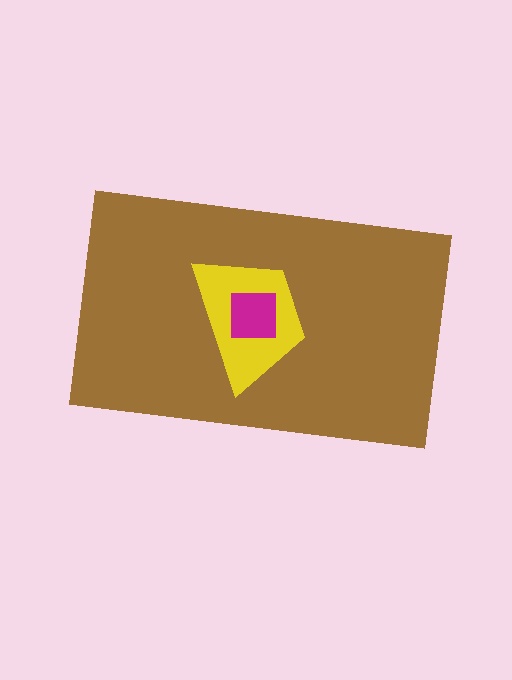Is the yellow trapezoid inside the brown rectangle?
Yes.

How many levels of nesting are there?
3.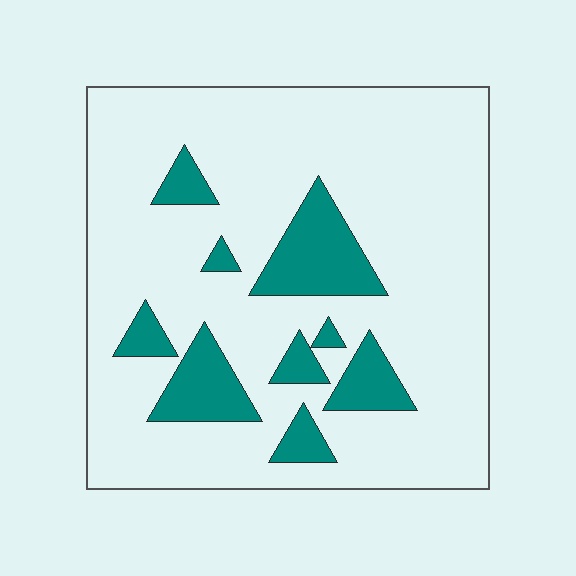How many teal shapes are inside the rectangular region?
9.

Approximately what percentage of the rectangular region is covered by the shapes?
Approximately 15%.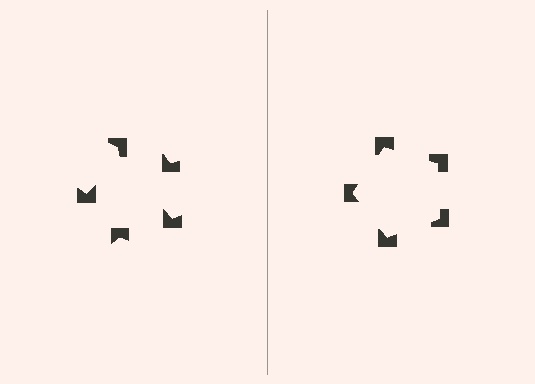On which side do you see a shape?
An illusory pentagon appears on the right side. On the left side the wedge cuts are rotated, so no coherent shape forms.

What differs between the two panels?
The notched squares are positioned identically on both sides; only the wedge orientations differ. On the right they align to a pentagon; on the left they are misaligned.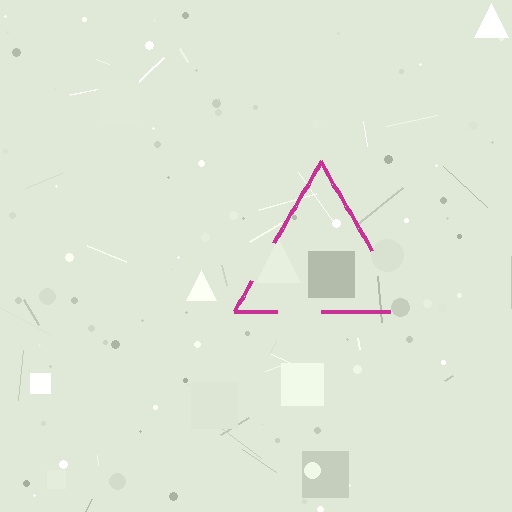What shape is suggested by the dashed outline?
The dashed outline suggests a triangle.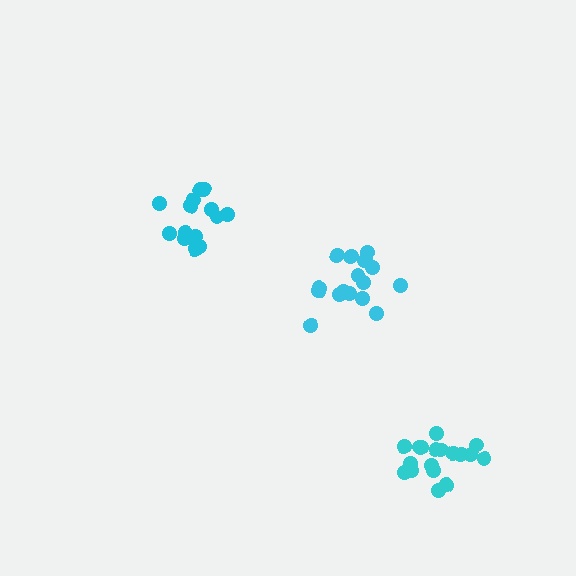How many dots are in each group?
Group 1: 14 dots, Group 2: 18 dots, Group 3: 17 dots (49 total).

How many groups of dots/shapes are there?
There are 3 groups.